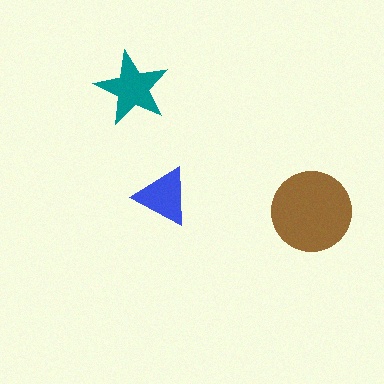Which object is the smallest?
The blue triangle.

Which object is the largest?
The brown circle.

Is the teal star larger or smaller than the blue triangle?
Larger.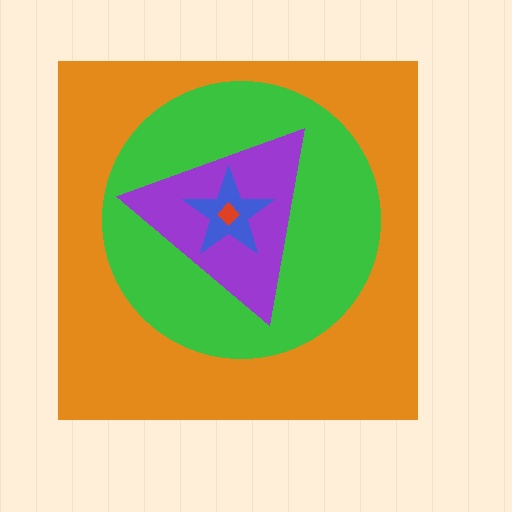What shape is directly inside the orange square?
The green circle.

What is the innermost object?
The red diamond.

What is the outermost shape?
The orange square.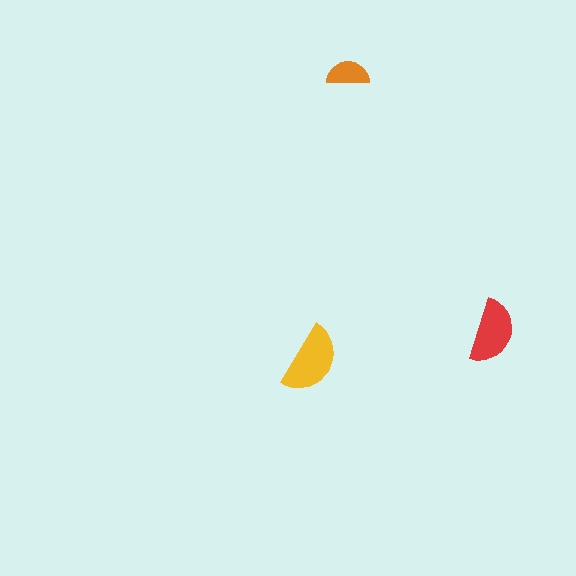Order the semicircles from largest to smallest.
the yellow one, the red one, the orange one.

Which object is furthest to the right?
The red semicircle is rightmost.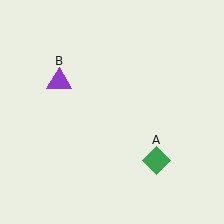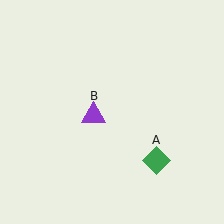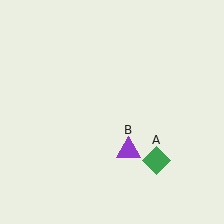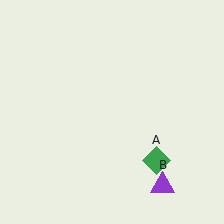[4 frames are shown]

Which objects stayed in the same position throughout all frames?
Green diamond (object A) remained stationary.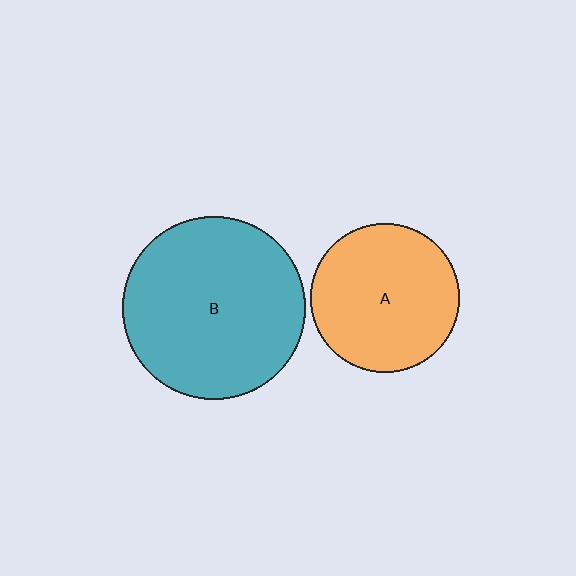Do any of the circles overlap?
No, none of the circles overlap.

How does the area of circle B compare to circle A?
Approximately 1.5 times.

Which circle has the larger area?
Circle B (teal).